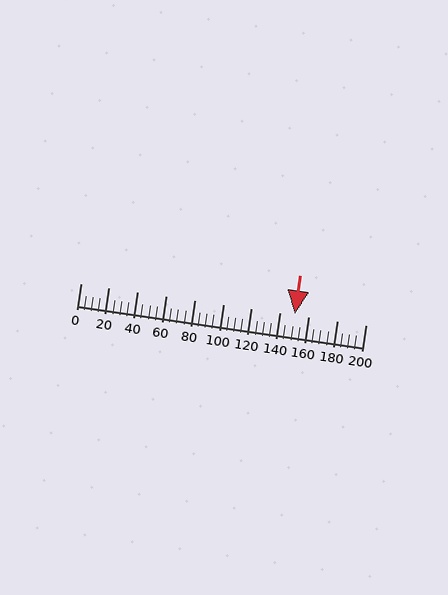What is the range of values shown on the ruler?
The ruler shows values from 0 to 200.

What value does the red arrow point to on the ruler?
The red arrow points to approximately 150.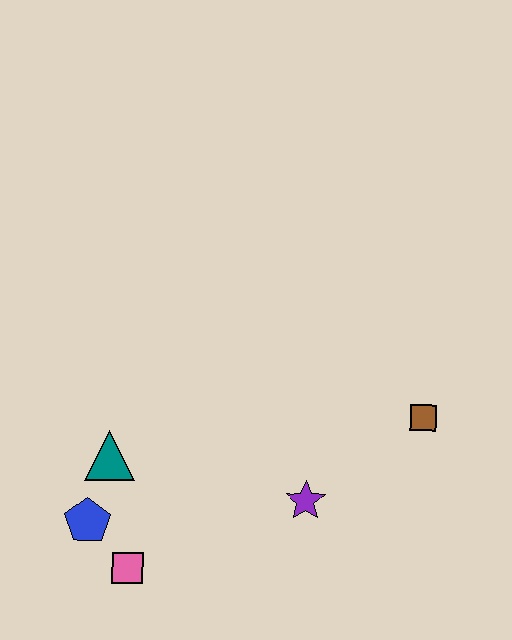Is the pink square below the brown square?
Yes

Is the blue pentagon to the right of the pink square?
No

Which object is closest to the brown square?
The purple star is closest to the brown square.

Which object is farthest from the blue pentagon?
The brown square is farthest from the blue pentagon.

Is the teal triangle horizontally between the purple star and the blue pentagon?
Yes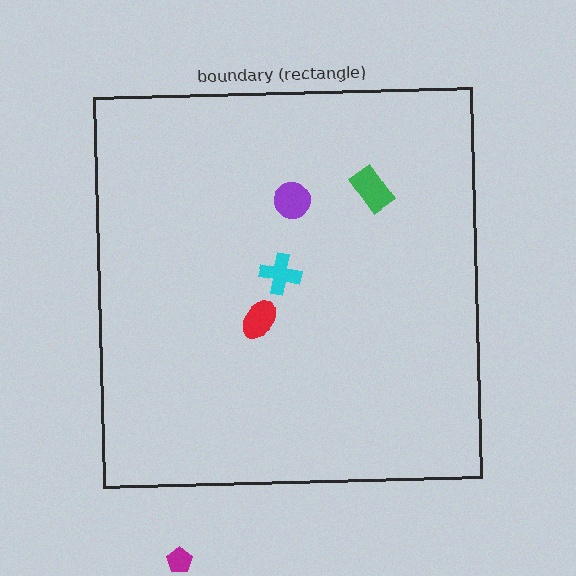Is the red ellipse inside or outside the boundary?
Inside.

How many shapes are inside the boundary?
4 inside, 1 outside.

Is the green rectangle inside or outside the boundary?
Inside.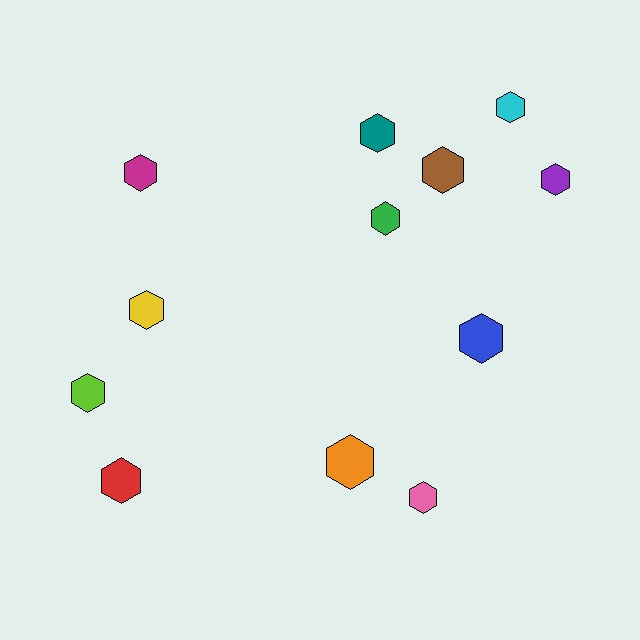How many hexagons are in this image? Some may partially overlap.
There are 12 hexagons.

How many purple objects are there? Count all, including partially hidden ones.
There is 1 purple object.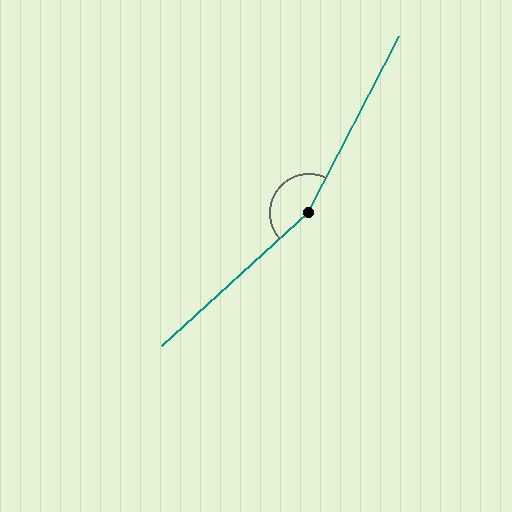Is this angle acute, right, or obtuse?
It is obtuse.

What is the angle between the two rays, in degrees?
Approximately 160 degrees.